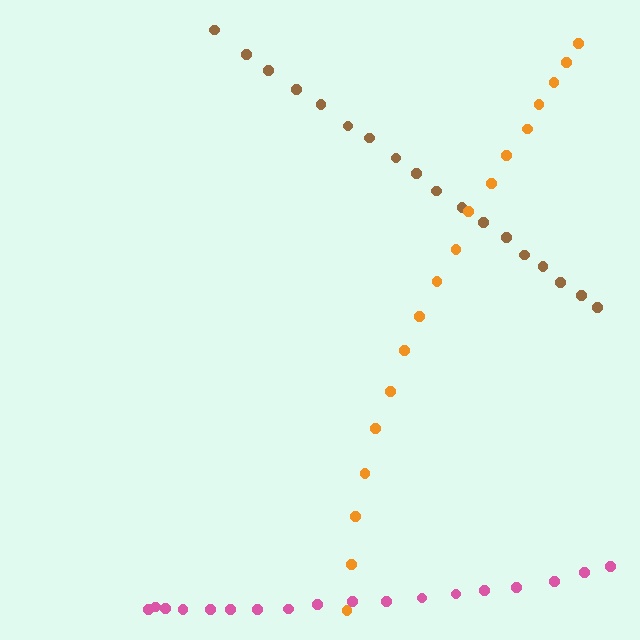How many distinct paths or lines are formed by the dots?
There are 3 distinct paths.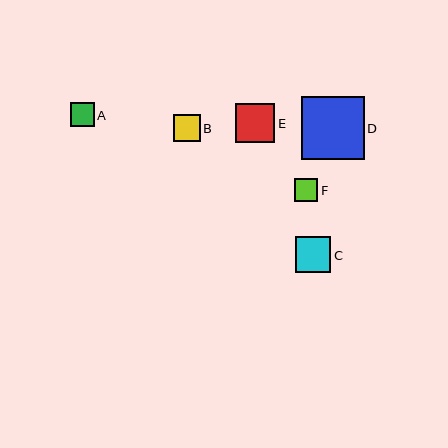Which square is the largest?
Square D is the largest with a size of approximately 63 pixels.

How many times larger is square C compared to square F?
Square C is approximately 1.5 times the size of square F.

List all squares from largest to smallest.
From largest to smallest: D, E, C, B, A, F.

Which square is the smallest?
Square F is the smallest with a size of approximately 23 pixels.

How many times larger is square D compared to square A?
Square D is approximately 2.6 times the size of square A.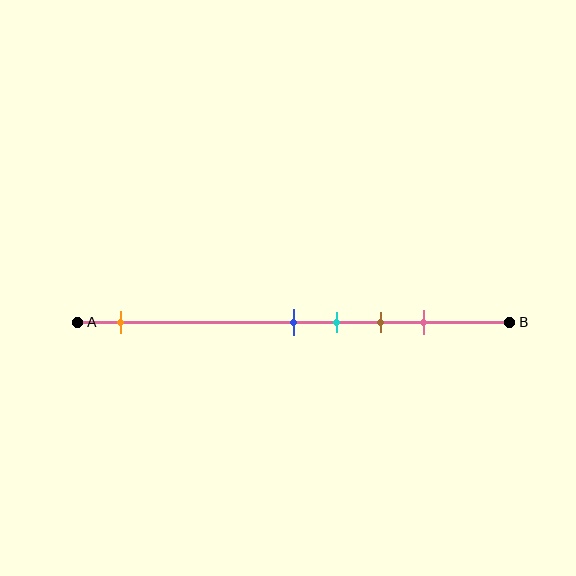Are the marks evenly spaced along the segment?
No, the marks are not evenly spaced.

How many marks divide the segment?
There are 5 marks dividing the segment.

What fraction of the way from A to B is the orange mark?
The orange mark is approximately 10% (0.1) of the way from A to B.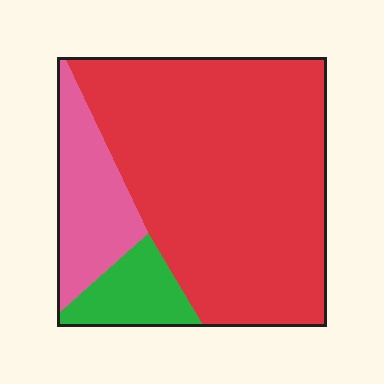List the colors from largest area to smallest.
From largest to smallest: red, pink, green.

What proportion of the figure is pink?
Pink covers 17% of the figure.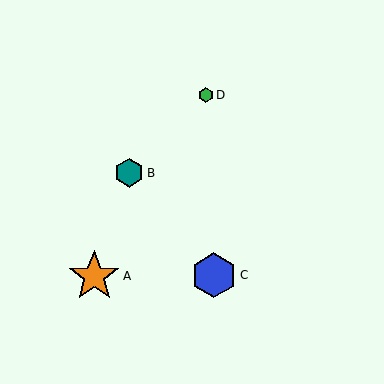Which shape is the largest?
The orange star (labeled A) is the largest.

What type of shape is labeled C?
Shape C is a blue hexagon.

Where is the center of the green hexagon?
The center of the green hexagon is at (206, 95).